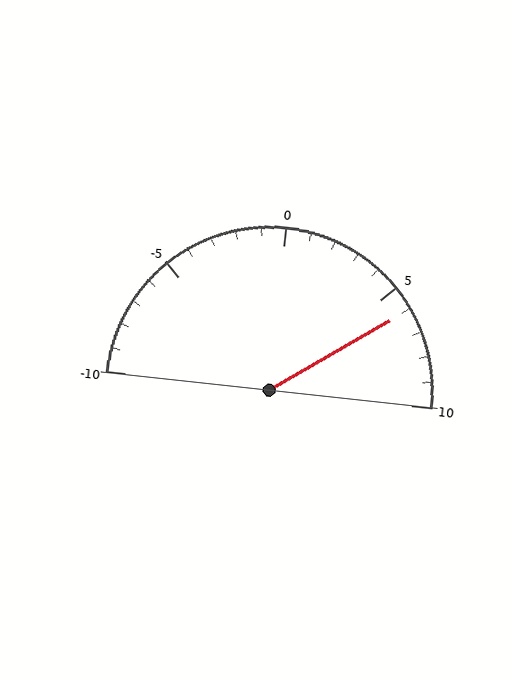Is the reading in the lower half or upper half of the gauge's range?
The reading is in the upper half of the range (-10 to 10).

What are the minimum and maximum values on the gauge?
The gauge ranges from -10 to 10.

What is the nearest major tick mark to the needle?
The nearest major tick mark is 5.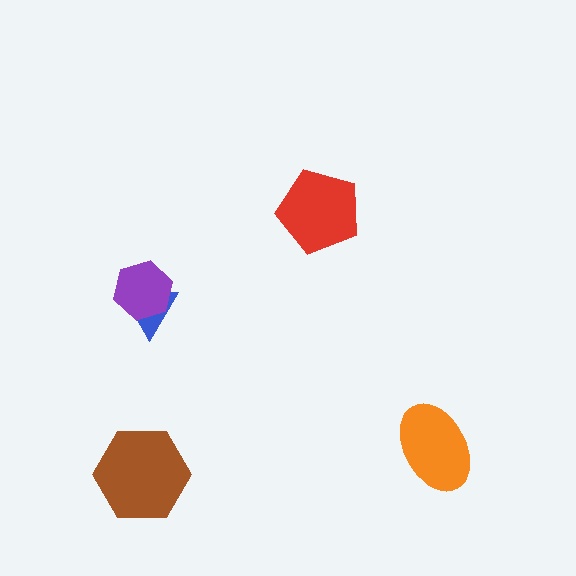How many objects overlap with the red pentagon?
0 objects overlap with the red pentagon.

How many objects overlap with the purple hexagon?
1 object overlaps with the purple hexagon.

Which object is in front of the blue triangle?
The purple hexagon is in front of the blue triangle.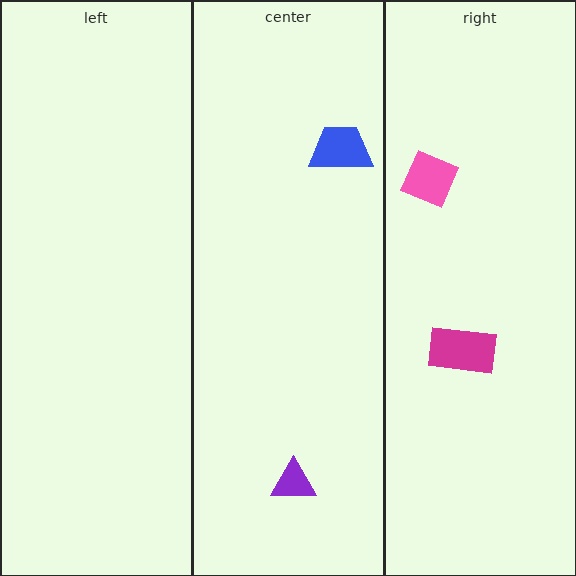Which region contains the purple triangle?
The center region.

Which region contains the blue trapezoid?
The center region.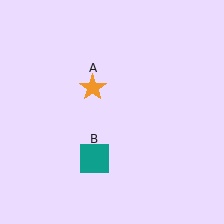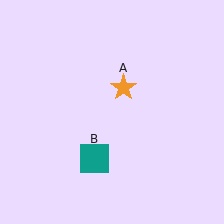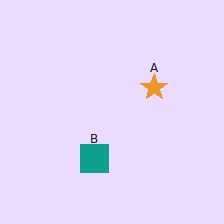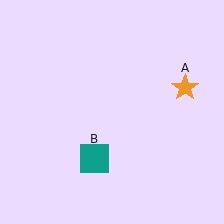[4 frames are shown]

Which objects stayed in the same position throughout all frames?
Teal square (object B) remained stationary.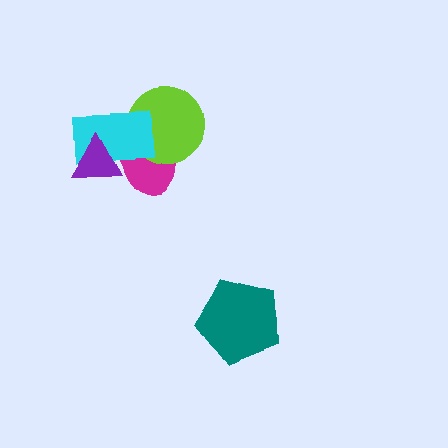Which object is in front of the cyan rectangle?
The purple triangle is in front of the cyan rectangle.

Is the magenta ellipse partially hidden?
Yes, it is partially covered by another shape.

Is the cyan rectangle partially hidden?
Yes, it is partially covered by another shape.